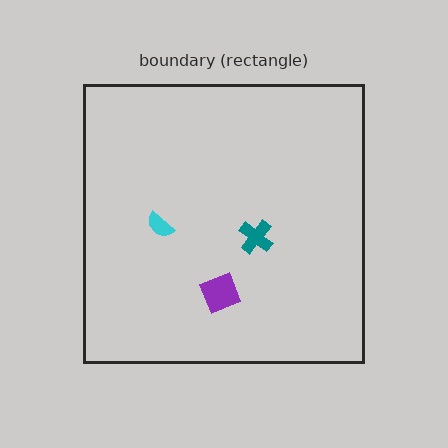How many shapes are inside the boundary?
3 inside, 0 outside.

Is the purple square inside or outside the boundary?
Inside.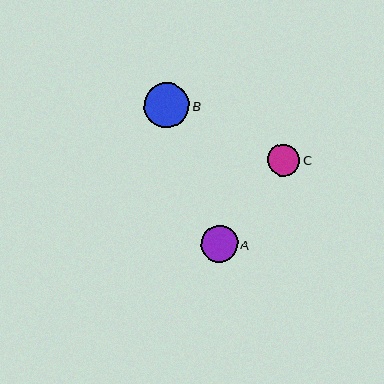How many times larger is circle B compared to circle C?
Circle B is approximately 1.4 times the size of circle C.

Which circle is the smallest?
Circle C is the smallest with a size of approximately 32 pixels.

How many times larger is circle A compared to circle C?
Circle A is approximately 1.1 times the size of circle C.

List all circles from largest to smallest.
From largest to smallest: B, A, C.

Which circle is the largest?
Circle B is the largest with a size of approximately 45 pixels.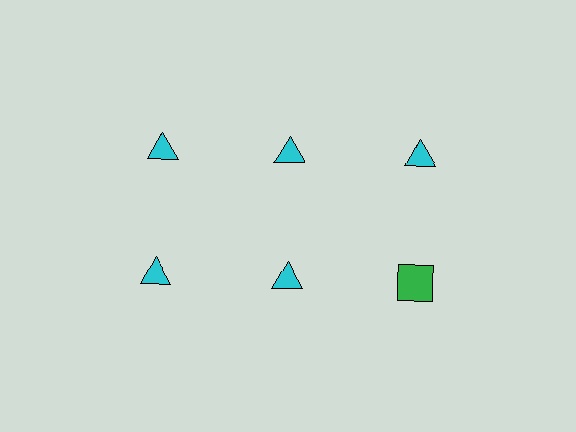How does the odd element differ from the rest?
It differs in both color (green instead of cyan) and shape (square instead of triangle).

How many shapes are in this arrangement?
There are 6 shapes arranged in a grid pattern.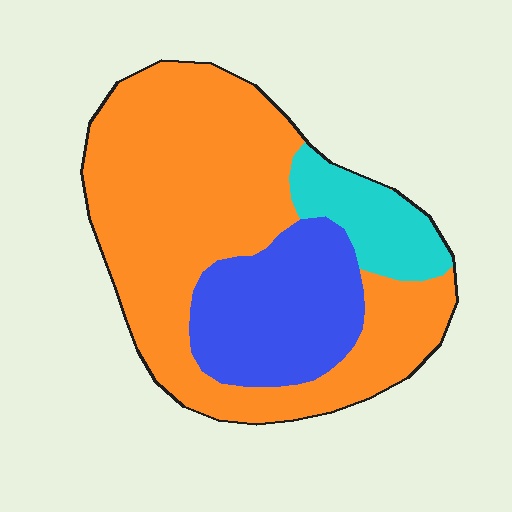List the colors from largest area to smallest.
From largest to smallest: orange, blue, cyan.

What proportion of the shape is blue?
Blue covers 24% of the shape.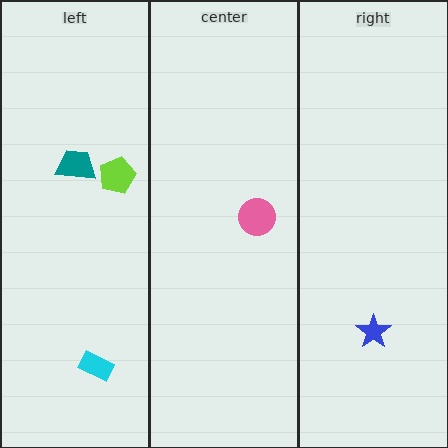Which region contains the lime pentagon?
The left region.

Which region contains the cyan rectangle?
The left region.